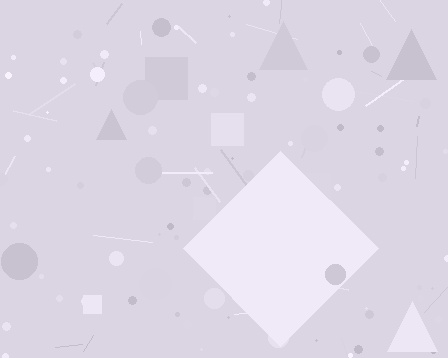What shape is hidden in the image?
A diamond is hidden in the image.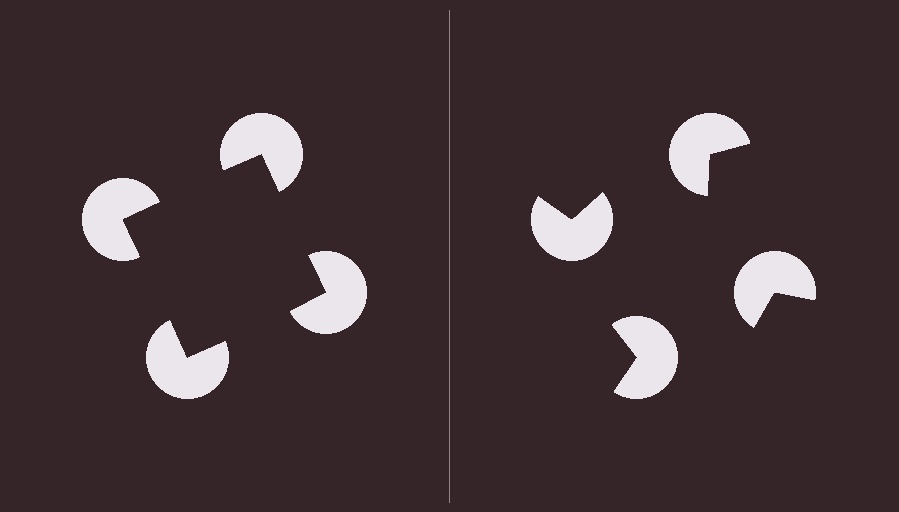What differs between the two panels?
The pac-man discs are positioned identically on both sides; only the wedge orientations differ. On the left they align to a square; on the right they are misaligned.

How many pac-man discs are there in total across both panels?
8 — 4 on each side.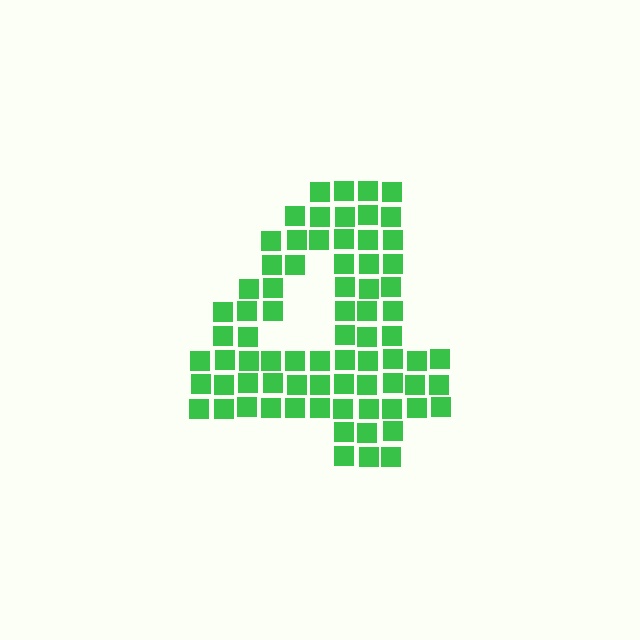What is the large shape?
The large shape is the digit 4.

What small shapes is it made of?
It is made of small squares.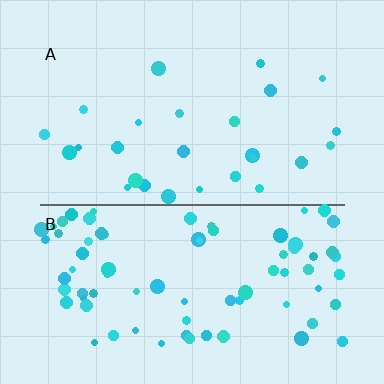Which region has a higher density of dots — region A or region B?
B (the bottom).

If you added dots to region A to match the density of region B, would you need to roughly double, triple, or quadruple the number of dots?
Approximately triple.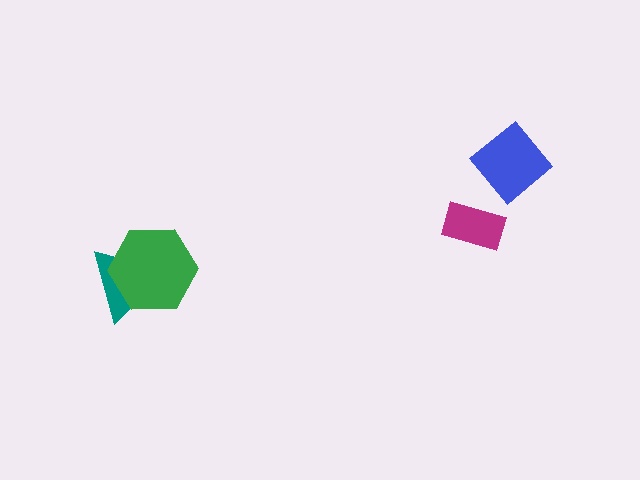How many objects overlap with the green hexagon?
1 object overlaps with the green hexagon.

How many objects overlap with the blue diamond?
0 objects overlap with the blue diamond.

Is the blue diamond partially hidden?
No, no other shape covers it.